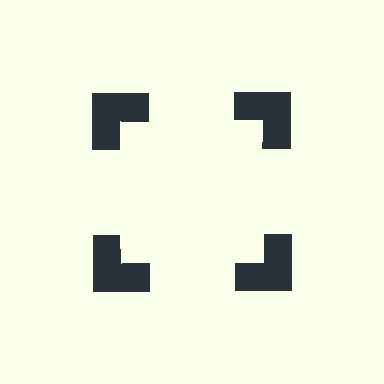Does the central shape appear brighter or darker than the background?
It typically appears slightly brighter than the background, even though no actual brightness change is drawn.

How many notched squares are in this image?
There are 4 — one at each vertex of the illusory square.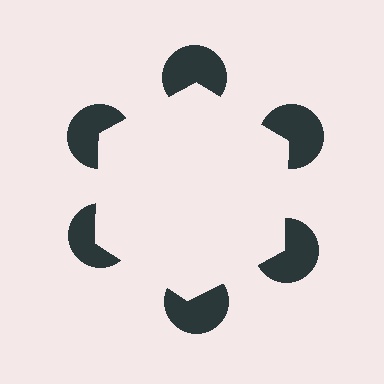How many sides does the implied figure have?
6 sides.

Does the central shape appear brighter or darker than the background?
It typically appears slightly brighter than the background, even though no actual brightness change is drawn.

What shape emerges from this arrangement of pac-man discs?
An illusory hexagon — its edges are inferred from the aligned wedge cuts in the pac-man discs, not physically drawn.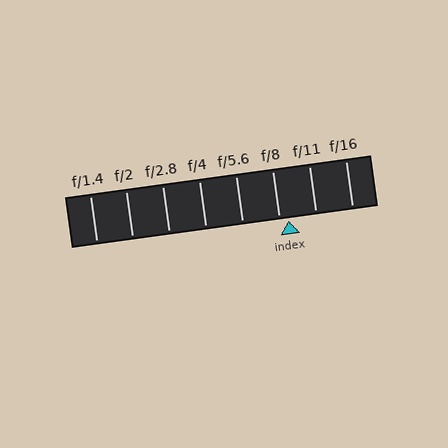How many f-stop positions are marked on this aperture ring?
There are 8 f-stop positions marked.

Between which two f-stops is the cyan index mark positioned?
The index mark is between f/8 and f/11.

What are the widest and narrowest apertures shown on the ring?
The widest aperture shown is f/1.4 and the narrowest is f/16.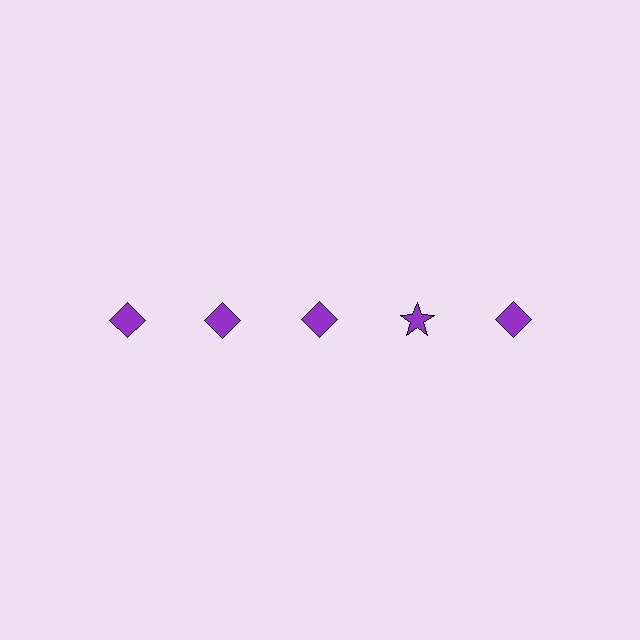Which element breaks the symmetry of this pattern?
The purple star in the top row, second from right column breaks the symmetry. All other shapes are purple diamonds.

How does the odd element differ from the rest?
It has a different shape: star instead of diamond.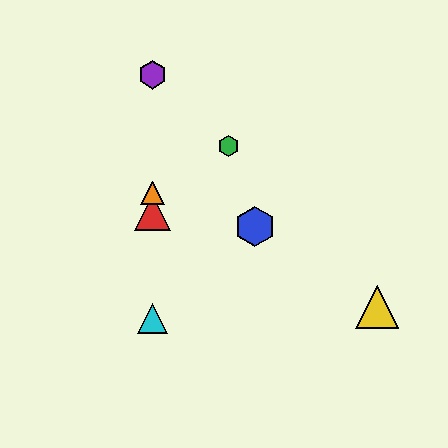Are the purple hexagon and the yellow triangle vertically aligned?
No, the purple hexagon is at x≈153 and the yellow triangle is at x≈377.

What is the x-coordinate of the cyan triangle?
The cyan triangle is at x≈153.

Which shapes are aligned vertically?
The red triangle, the purple hexagon, the orange triangle, the cyan triangle are aligned vertically.